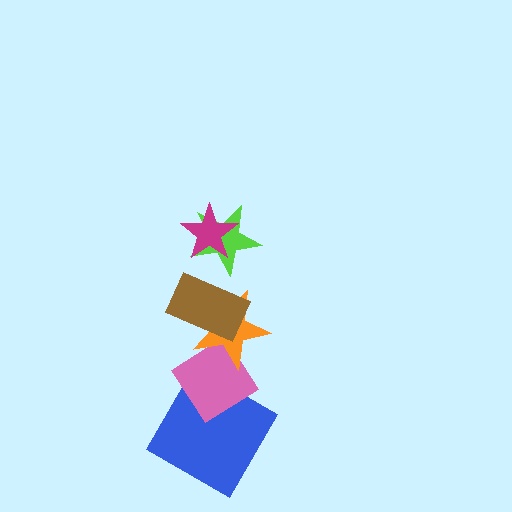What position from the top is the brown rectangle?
The brown rectangle is 3rd from the top.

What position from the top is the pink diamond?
The pink diamond is 5th from the top.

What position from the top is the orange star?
The orange star is 4th from the top.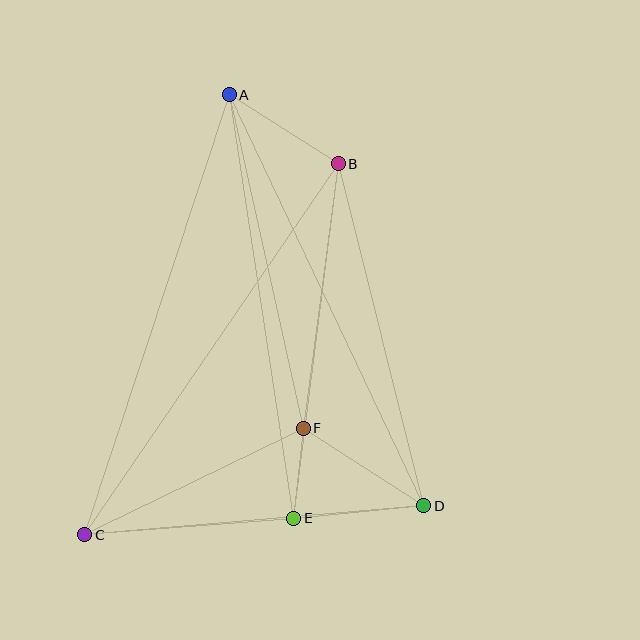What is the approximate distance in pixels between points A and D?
The distance between A and D is approximately 454 pixels.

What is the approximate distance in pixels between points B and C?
The distance between B and C is approximately 449 pixels.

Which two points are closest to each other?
Points E and F are closest to each other.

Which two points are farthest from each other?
Points A and C are farthest from each other.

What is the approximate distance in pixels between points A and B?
The distance between A and B is approximately 129 pixels.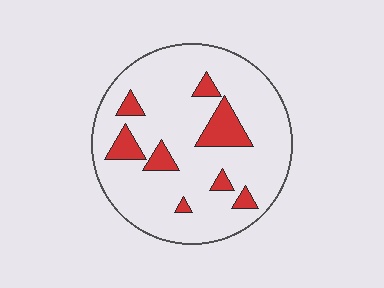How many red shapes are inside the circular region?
8.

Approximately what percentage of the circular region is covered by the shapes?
Approximately 15%.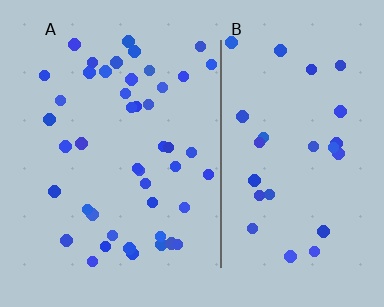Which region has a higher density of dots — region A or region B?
A (the left).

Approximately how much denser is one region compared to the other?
Approximately 1.6× — region A over region B.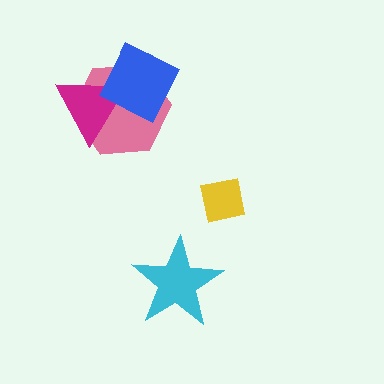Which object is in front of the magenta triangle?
The blue diamond is in front of the magenta triangle.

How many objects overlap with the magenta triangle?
2 objects overlap with the magenta triangle.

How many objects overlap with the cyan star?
0 objects overlap with the cyan star.